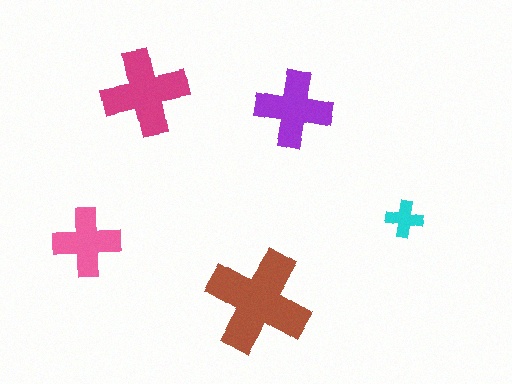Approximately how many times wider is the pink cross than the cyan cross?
About 2 times wider.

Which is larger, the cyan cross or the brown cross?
The brown one.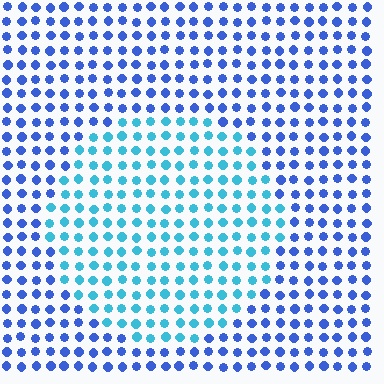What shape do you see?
I see a circle.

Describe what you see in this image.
The image is filled with small blue elements in a uniform arrangement. A circle-shaped region is visible where the elements are tinted to a slightly different hue, forming a subtle color boundary.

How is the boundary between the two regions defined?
The boundary is defined purely by a slight shift in hue (about 37 degrees). Spacing, size, and orientation are identical on both sides.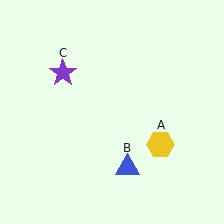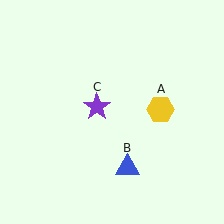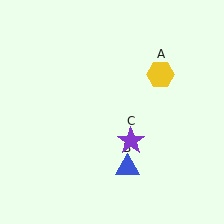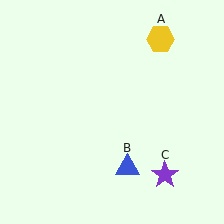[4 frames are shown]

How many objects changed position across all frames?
2 objects changed position: yellow hexagon (object A), purple star (object C).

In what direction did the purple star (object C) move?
The purple star (object C) moved down and to the right.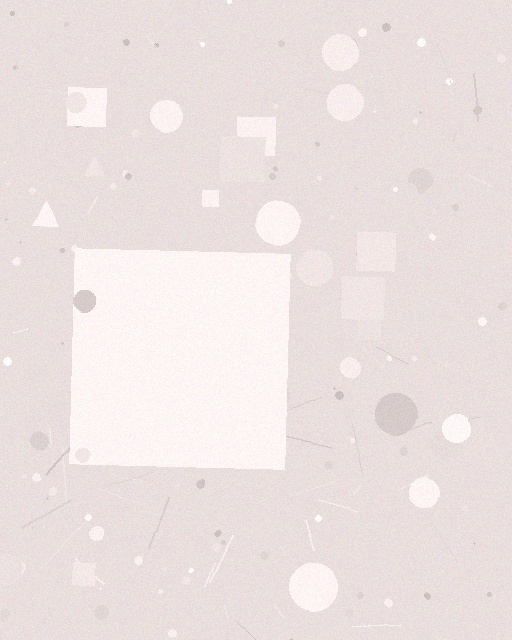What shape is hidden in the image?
A square is hidden in the image.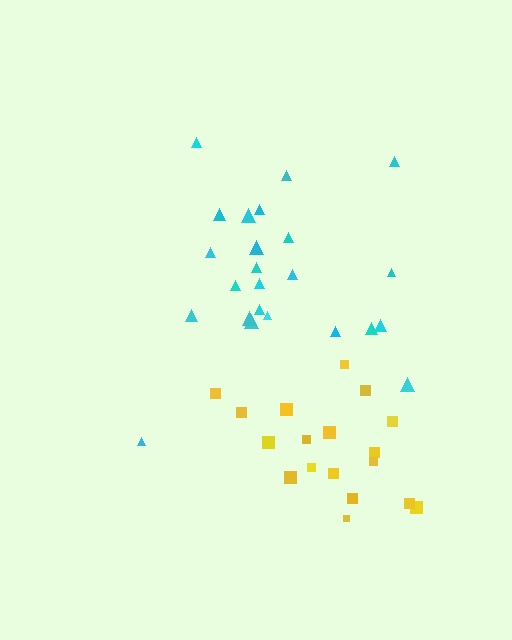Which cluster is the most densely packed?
Cyan.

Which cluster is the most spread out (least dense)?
Yellow.